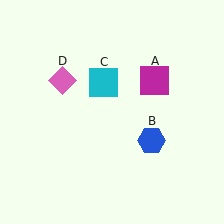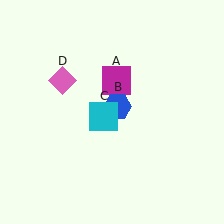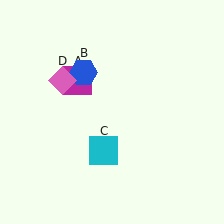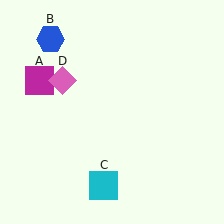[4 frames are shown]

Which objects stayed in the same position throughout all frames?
Pink diamond (object D) remained stationary.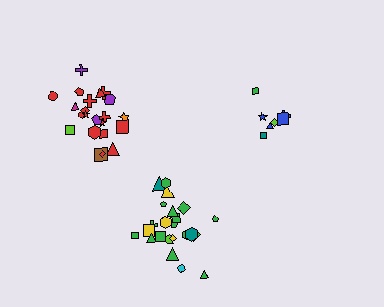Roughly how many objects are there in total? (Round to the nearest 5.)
Roughly 55 objects in total.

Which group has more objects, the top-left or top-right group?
The top-left group.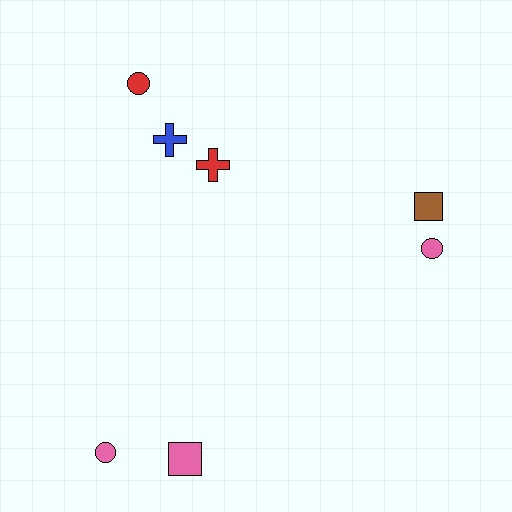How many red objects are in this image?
There are 2 red objects.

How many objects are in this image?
There are 7 objects.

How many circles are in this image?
There are 3 circles.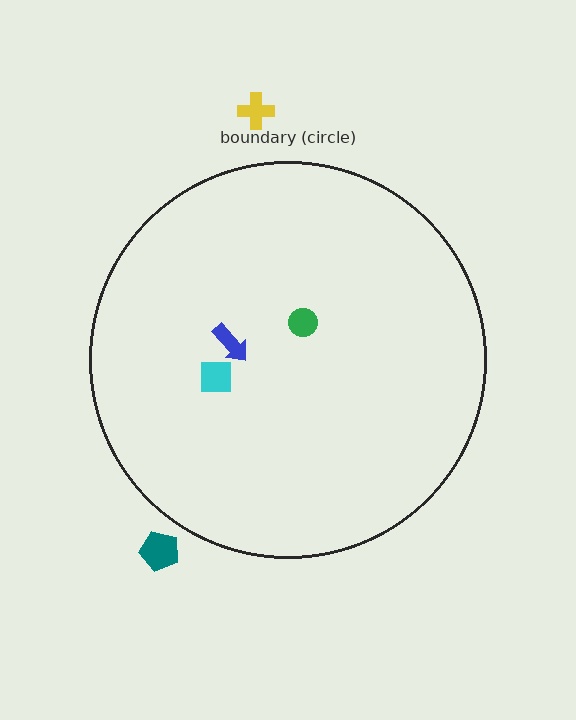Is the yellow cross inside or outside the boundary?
Outside.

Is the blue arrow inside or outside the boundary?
Inside.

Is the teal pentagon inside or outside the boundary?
Outside.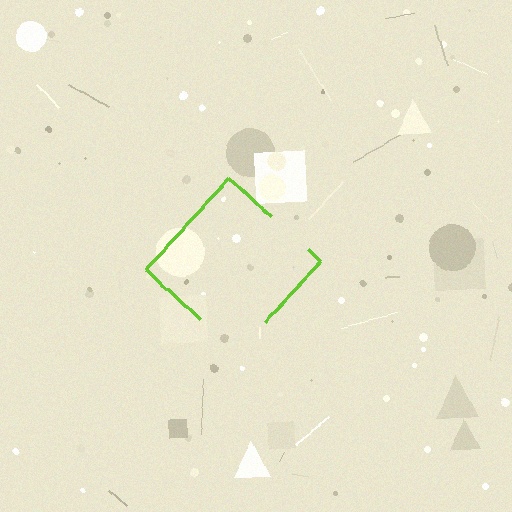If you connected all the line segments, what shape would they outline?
They would outline a diamond.